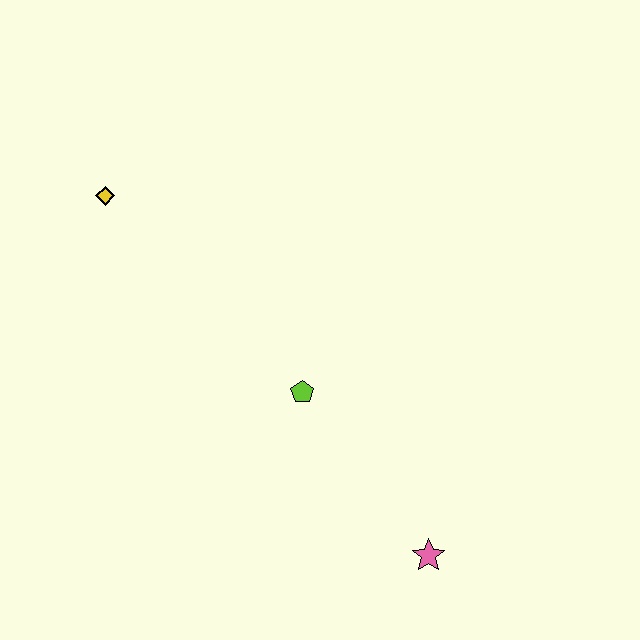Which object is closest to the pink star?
The lime pentagon is closest to the pink star.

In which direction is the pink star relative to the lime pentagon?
The pink star is below the lime pentagon.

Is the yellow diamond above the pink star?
Yes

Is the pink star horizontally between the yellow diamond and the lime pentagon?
No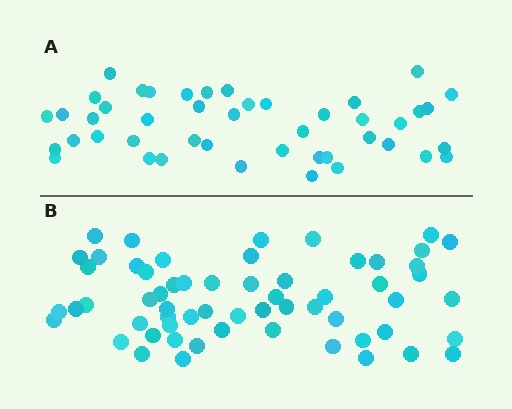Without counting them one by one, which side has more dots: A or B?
Region B (the bottom region) has more dots.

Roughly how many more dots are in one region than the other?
Region B has approximately 15 more dots than region A.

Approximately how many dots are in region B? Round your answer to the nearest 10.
About 60 dots.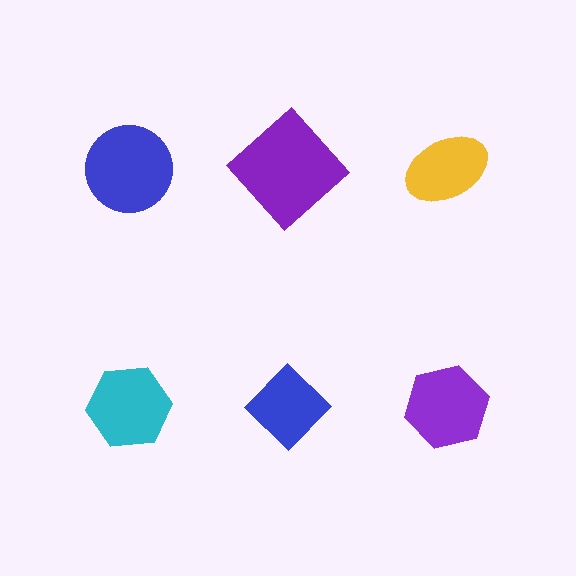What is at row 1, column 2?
A purple diamond.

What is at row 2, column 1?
A cyan hexagon.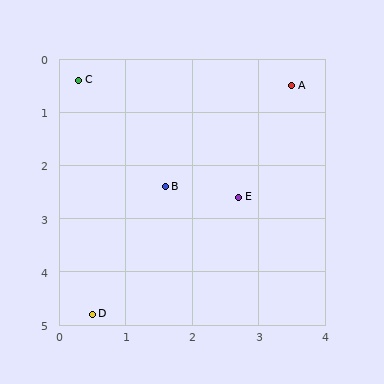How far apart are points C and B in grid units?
Points C and B are about 2.4 grid units apart.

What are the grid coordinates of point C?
Point C is at approximately (0.3, 0.4).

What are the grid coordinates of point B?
Point B is at approximately (1.6, 2.4).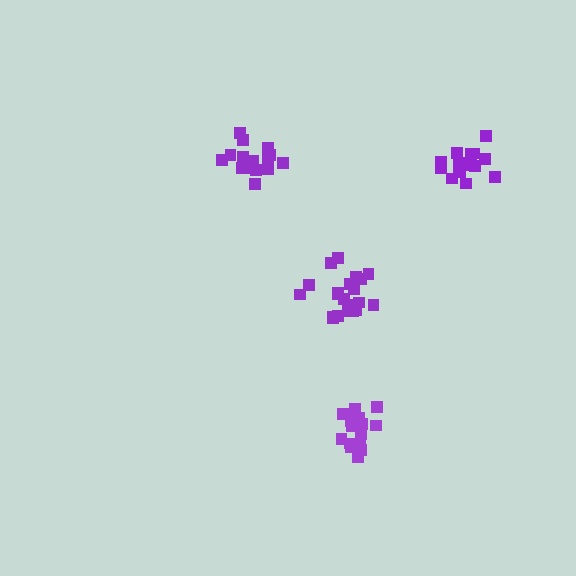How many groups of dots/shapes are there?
There are 4 groups.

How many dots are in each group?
Group 1: 21 dots, Group 2: 16 dots, Group 3: 15 dots, Group 4: 17 dots (69 total).